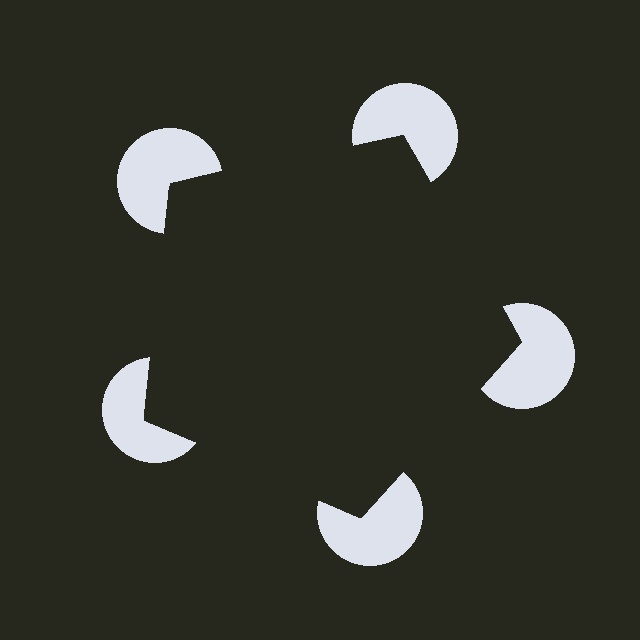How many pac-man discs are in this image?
There are 5 — one at each vertex of the illusory pentagon.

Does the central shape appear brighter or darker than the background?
It typically appears slightly darker than the background, even though no actual brightness change is drawn.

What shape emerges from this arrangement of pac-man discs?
An illusory pentagon — its edges are inferred from the aligned wedge cuts in the pac-man discs, not physically drawn.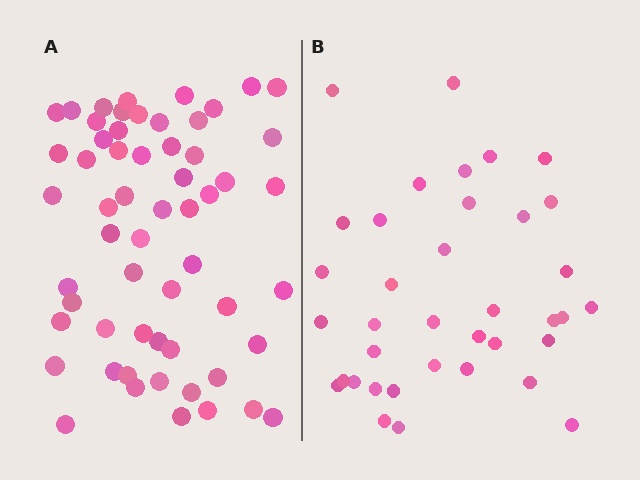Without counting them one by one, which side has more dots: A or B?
Region A (the left region) has more dots.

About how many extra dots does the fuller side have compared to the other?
Region A has approximately 20 more dots than region B.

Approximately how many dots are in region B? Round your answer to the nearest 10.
About 40 dots. (The exact count is 37, which rounds to 40.)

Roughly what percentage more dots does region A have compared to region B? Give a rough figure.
About 55% more.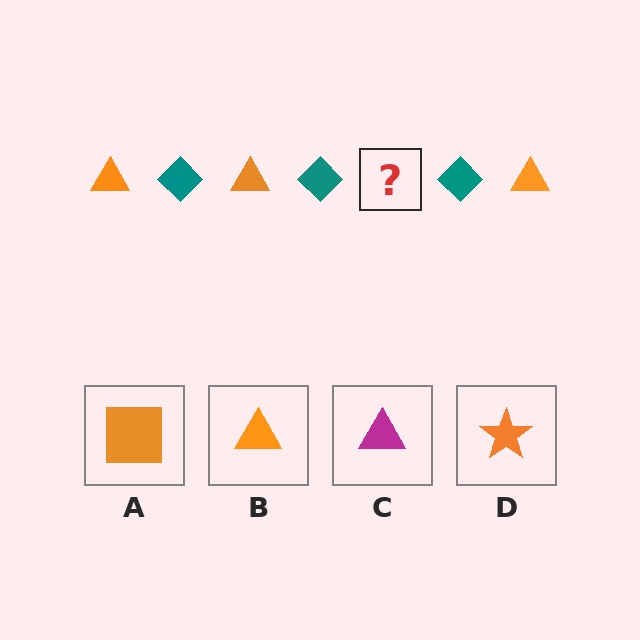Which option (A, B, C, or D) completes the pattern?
B.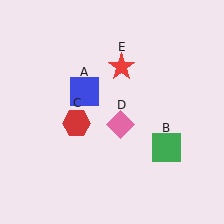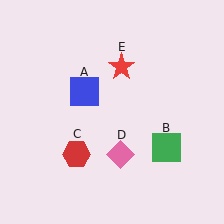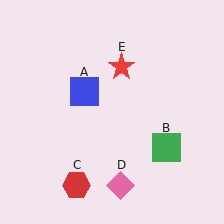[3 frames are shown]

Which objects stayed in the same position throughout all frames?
Blue square (object A) and green square (object B) and red star (object E) remained stationary.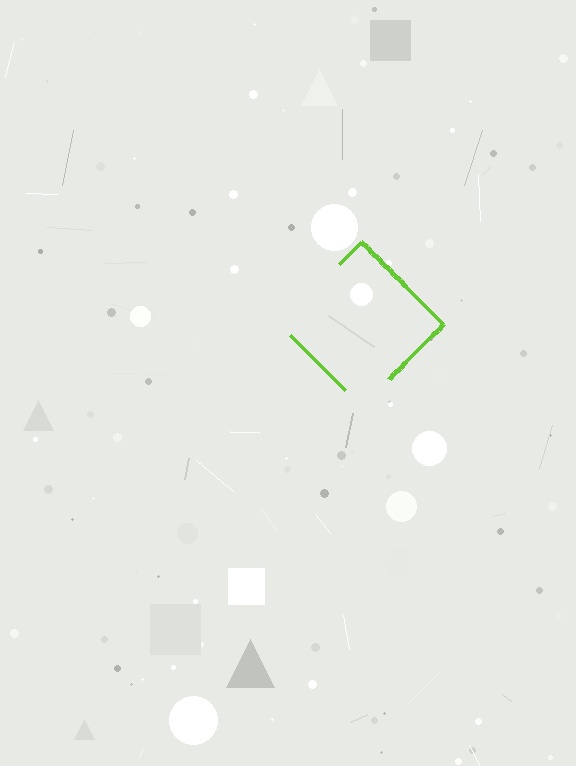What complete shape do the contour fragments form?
The contour fragments form a diamond.